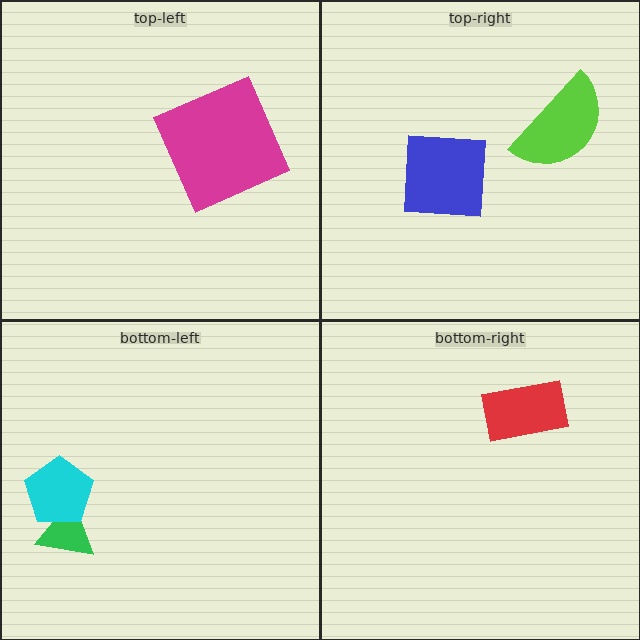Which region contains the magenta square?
The top-left region.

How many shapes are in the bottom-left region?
2.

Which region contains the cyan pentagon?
The bottom-left region.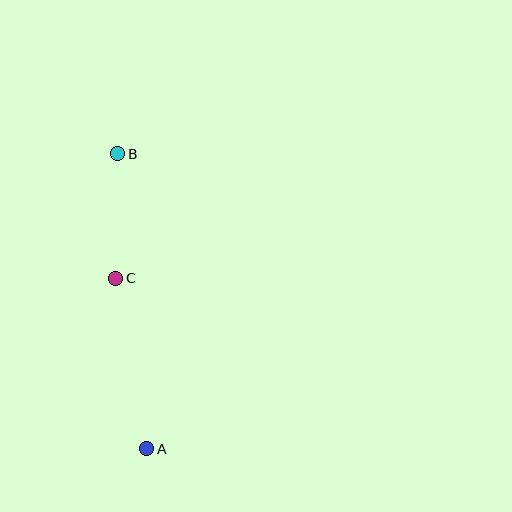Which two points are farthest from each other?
Points A and B are farthest from each other.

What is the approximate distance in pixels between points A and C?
The distance between A and C is approximately 173 pixels.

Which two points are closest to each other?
Points B and C are closest to each other.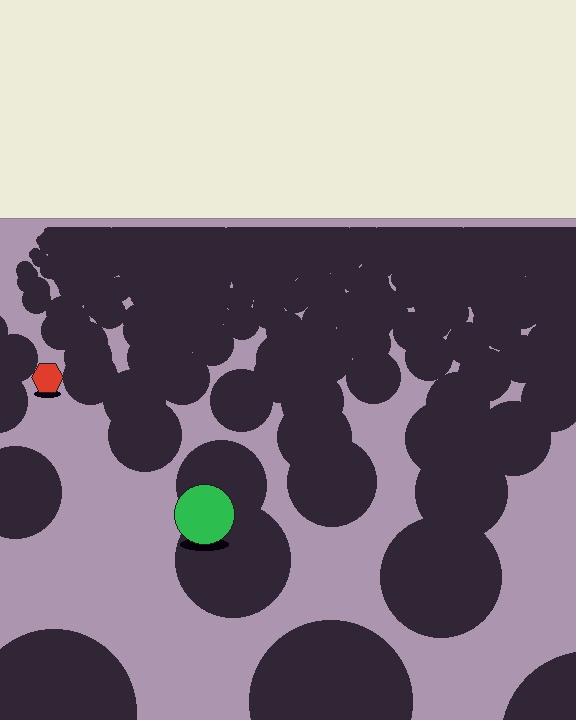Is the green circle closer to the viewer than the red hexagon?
Yes. The green circle is closer — you can tell from the texture gradient: the ground texture is coarser near it.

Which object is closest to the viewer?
The green circle is closest. The texture marks near it are larger and more spread out.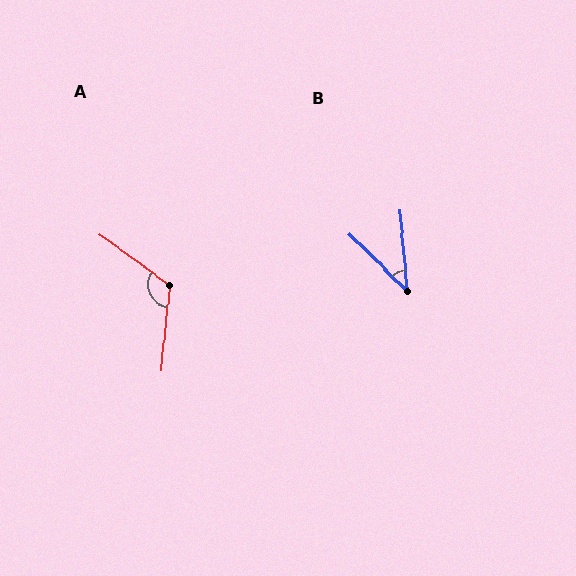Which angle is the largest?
A, at approximately 120 degrees.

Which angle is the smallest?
B, at approximately 40 degrees.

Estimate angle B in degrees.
Approximately 40 degrees.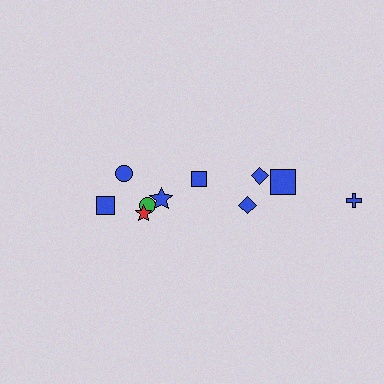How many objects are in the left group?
There are 6 objects.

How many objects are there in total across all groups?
There are 10 objects.